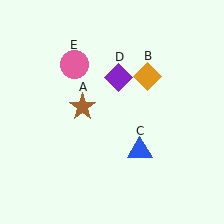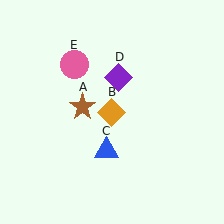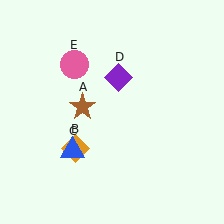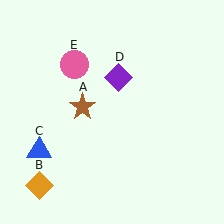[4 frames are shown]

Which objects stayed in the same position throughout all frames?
Brown star (object A) and purple diamond (object D) and pink circle (object E) remained stationary.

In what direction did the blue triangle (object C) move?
The blue triangle (object C) moved left.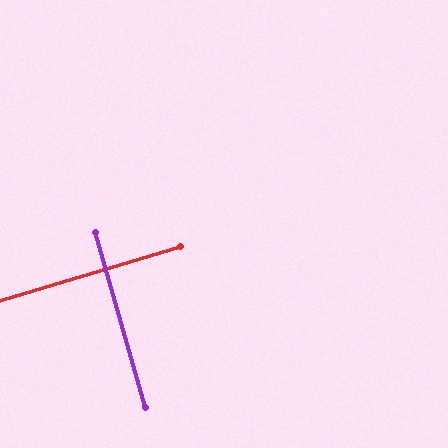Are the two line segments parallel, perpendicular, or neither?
Perpendicular — they meet at approximately 89°.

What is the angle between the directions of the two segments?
Approximately 89 degrees.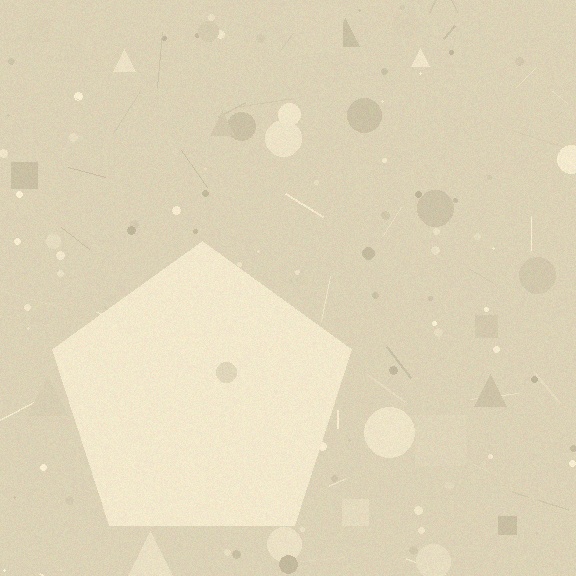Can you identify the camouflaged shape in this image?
The camouflaged shape is a pentagon.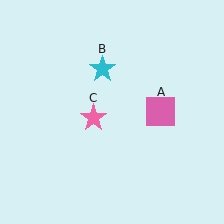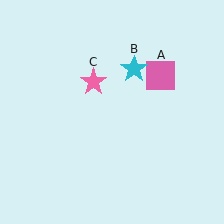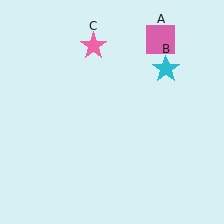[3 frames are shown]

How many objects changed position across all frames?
3 objects changed position: pink square (object A), cyan star (object B), pink star (object C).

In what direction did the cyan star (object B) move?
The cyan star (object B) moved right.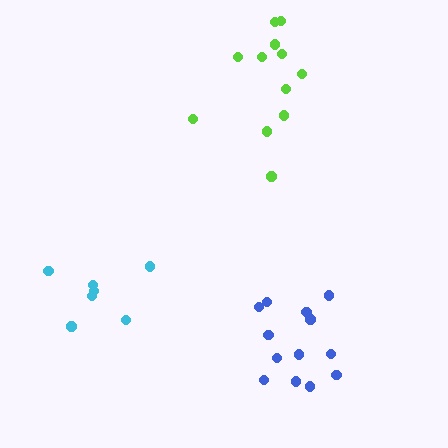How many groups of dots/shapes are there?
There are 3 groups.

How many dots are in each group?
Group 1: 8 dots, Group 2: 12 dots, Group 3: 13 dots (33 total).